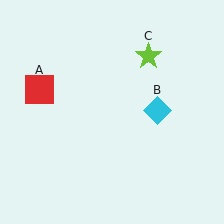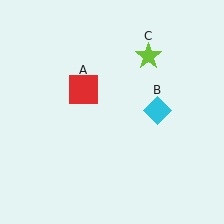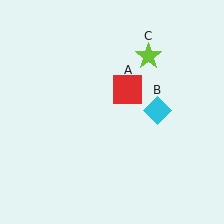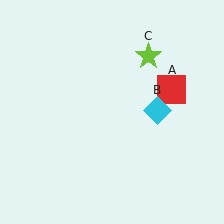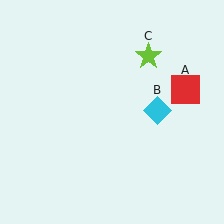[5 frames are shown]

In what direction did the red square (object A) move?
The red square (object A) moved right.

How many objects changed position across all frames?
1 object changed position: red square (object A).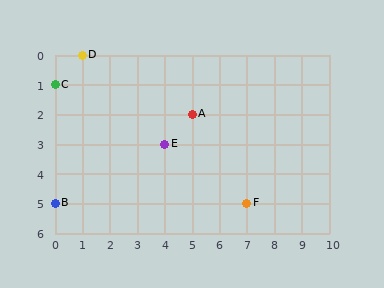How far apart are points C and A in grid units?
Points C and A are 5 columns and 1 row apart (about 5.1 grid units diagonally).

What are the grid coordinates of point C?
Point C is at grid coordinates (0, 1).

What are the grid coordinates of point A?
Point A is at grid coordinates (5, 2).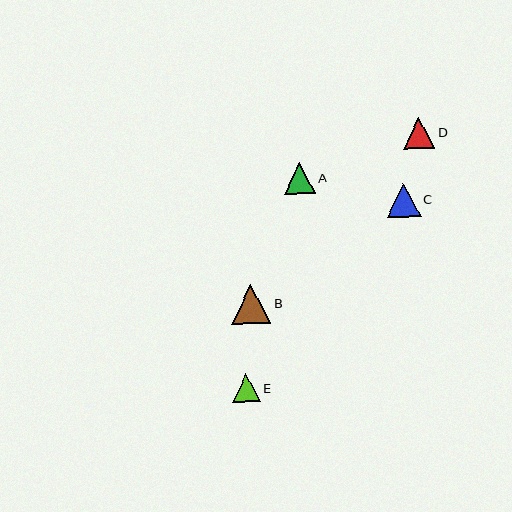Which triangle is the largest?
Triangle B is the largest with a size of approximately 39 pixels.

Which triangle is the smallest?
Triangle E is the smallest with a size of approximately 28 pixels.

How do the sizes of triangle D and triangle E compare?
Triangle D and triangle E are approximately the same size.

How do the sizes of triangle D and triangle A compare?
Triangle D and triangle A are approximately the same size.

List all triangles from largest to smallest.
From largest to smallest: B, C, D, A, E.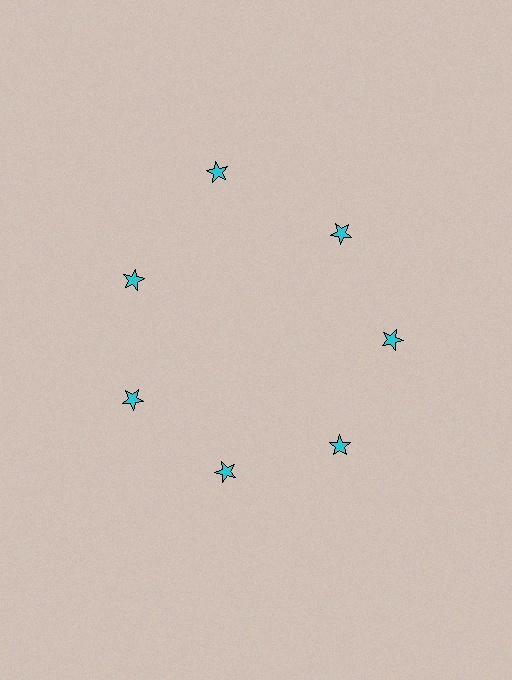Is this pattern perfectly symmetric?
No. The 7 cyan stars are arranged in a ring, but one element near the 12 o'clock position is pushed outward from the center, breaking the 7-fold rotational symmetry.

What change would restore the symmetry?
The symmetry would be restored by moving it inward, back onto the ring so that all 7 stars sit at equal angles and equal distance from the center.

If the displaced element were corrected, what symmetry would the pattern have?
It would have 7-fold rotational symmetry — the pattern would map onto itself every 51 degrees.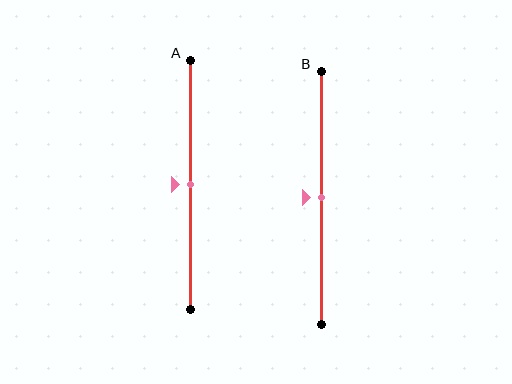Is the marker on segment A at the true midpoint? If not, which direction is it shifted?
Yes, the marker on segment A is at the true midpoint.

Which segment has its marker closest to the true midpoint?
Segment A has its marker closest to the true midpoint.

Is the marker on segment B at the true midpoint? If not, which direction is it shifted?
Yes, the marker on segment B is at the true midpoint.